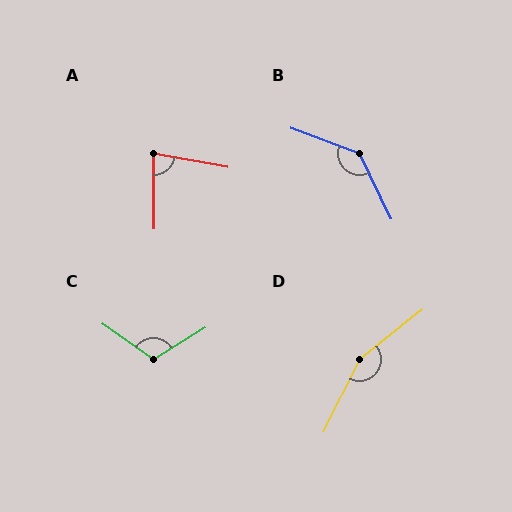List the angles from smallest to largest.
A (80°), C (113°), B (137°), D (155°).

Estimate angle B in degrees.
Approximately 137 degrees.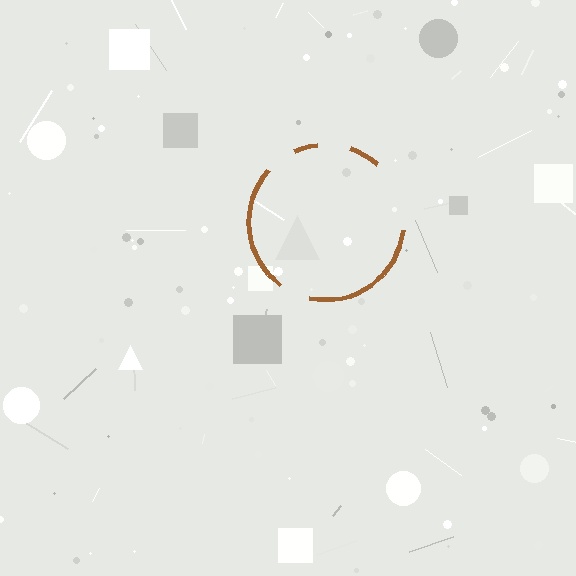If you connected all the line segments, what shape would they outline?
They would outline a circle.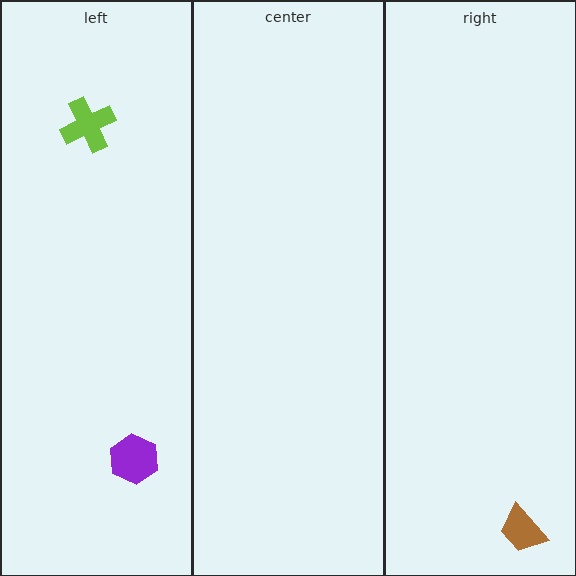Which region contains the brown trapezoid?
The right region.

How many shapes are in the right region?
1.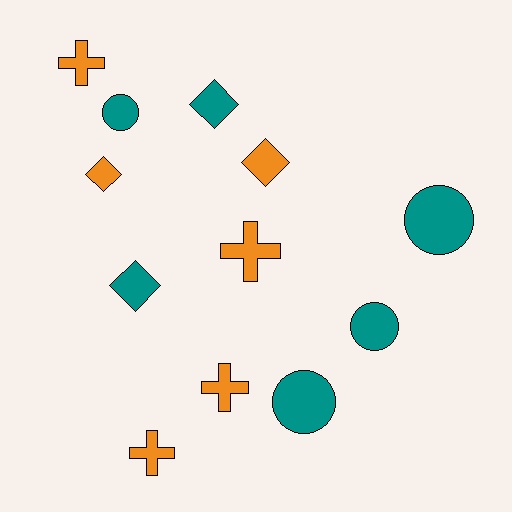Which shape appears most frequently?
Cross, with 4 objects.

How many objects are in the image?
There are 12 objects.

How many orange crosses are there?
There are 4 orange crosses.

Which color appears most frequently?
Orange, with 6 objects.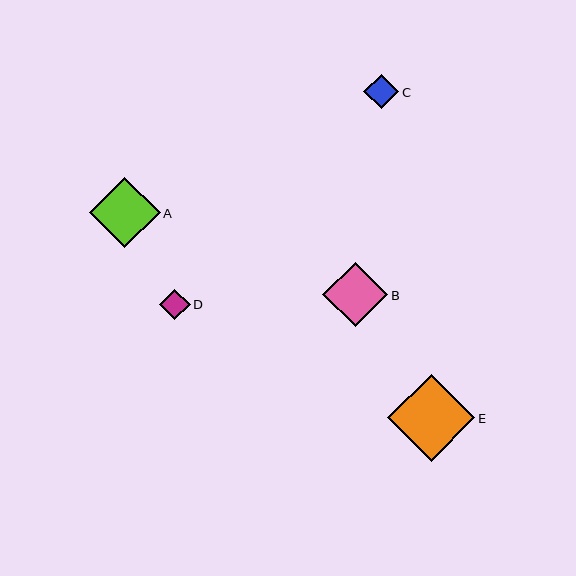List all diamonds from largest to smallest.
From largest to smallest: E, A, B, C, D.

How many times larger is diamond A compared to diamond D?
Diamond A is approximately 2.3 times the size of diamond D.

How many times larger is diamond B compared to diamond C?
Diamond B is approximately 1.9 times the size of diamond C.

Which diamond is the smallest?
Diamond D is the smallest with a size of approximately 30 pixels.